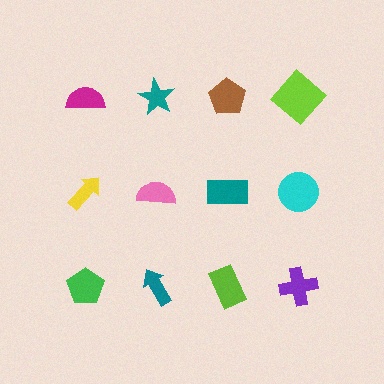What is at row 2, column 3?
A teal rectangle.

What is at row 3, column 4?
A purple cross.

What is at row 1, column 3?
A brown pentagon.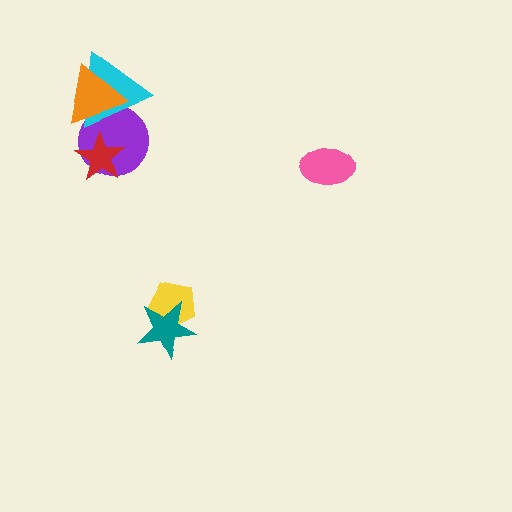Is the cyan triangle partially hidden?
Yes, it is partially covered by another shape.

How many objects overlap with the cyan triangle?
2 objects overlap with the cyan triangle.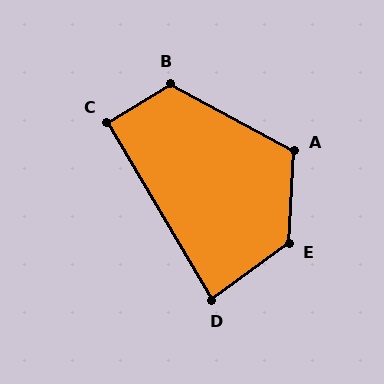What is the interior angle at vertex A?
Approximately 116 degrees (obtuse).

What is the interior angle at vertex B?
Approximately 121 degrees (obtuse).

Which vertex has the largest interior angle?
E, at approximately 129 degrees.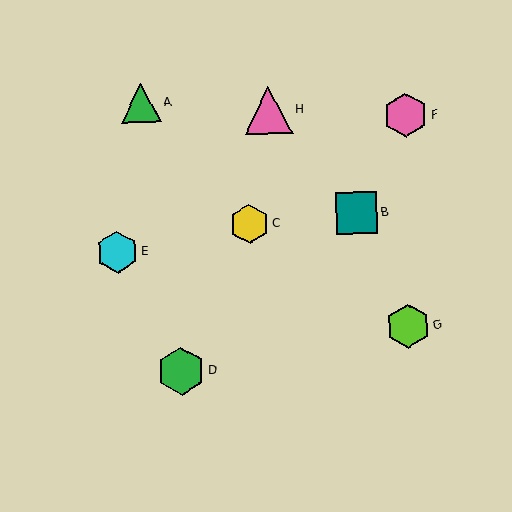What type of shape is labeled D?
Shape D is a green hexagon.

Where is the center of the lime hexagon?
The center of the lime hexagon is at (408, 326).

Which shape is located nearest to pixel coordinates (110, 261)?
The cyan hexagon (labeled E) at (117, 252) is nearest to that location.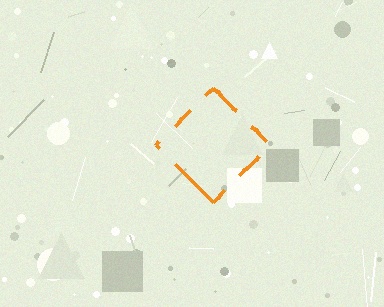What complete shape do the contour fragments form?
The contour fragments form a diamond.